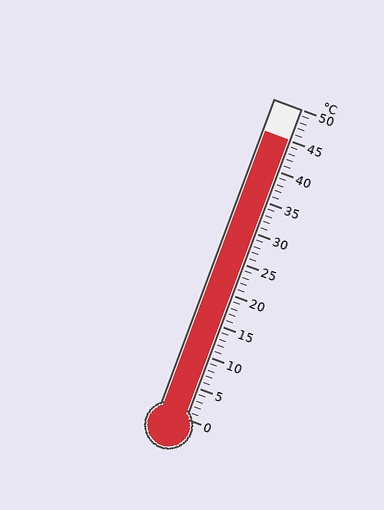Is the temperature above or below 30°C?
The temperature is above 30°C.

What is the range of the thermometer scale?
The thermometer scale ranges from 0°C to 50°C.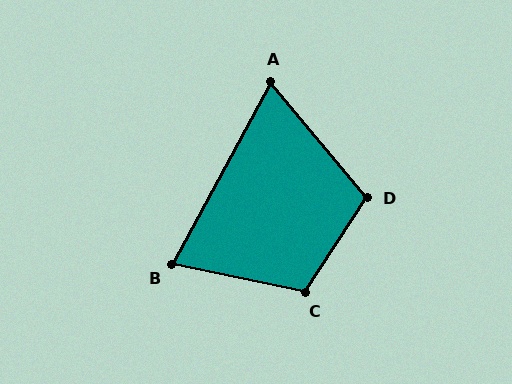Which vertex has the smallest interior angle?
A, at approximately 68 degrees.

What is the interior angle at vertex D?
Approximately 107 degrees (obtuse).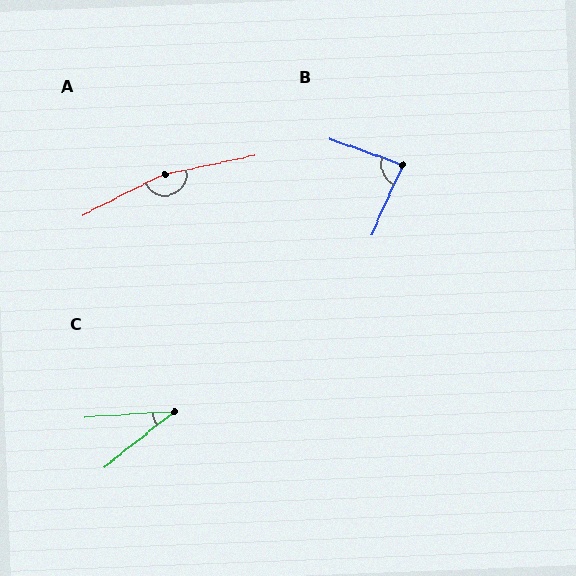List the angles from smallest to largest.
C (35°), B (86°), A (165°).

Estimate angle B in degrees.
Approximately 86 degrees.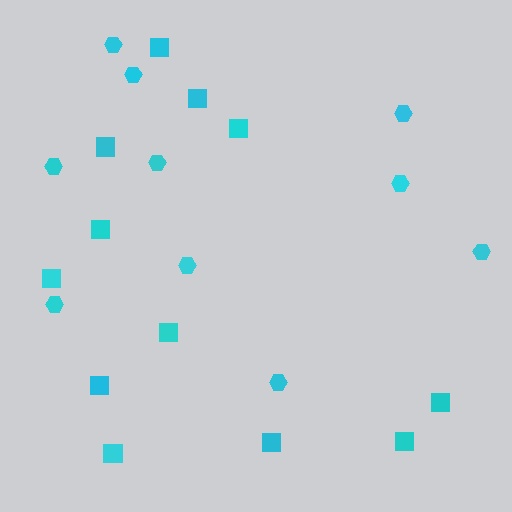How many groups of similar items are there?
There are 2 groups: one group of hexagons (10) and one group of squares (12).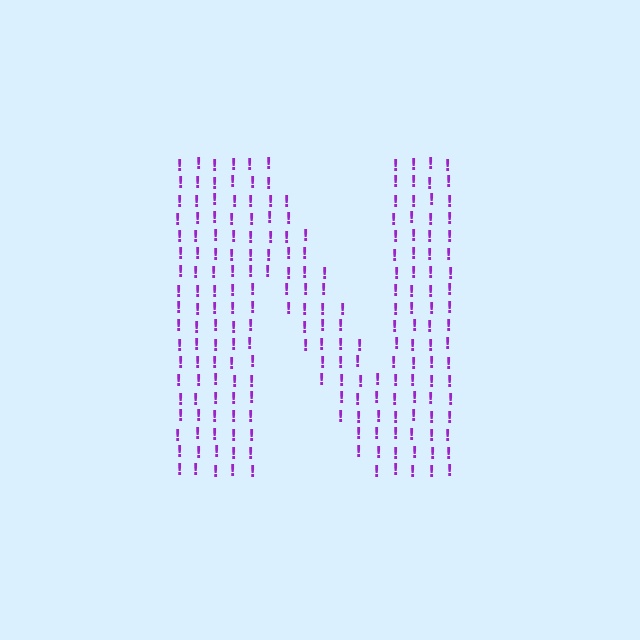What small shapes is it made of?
It is made of small exclamation marks.